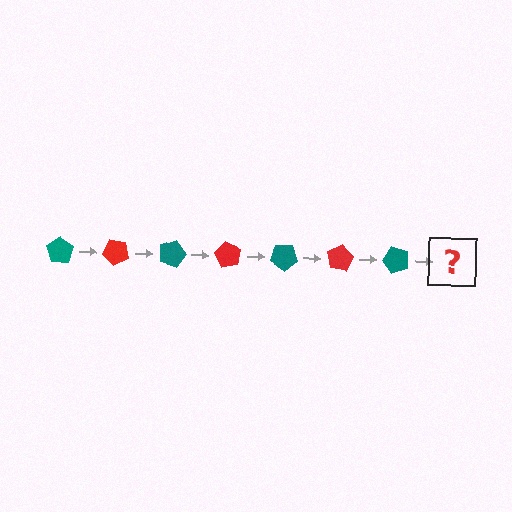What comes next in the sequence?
The next element should be a red pentagon, rotated 315 degrees from the start.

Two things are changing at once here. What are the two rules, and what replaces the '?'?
The two rules are that it rotates 45 degrees each step and the color cycles through teal and red. The '?' should be a red pentagon, rotated 315 degrees from the start.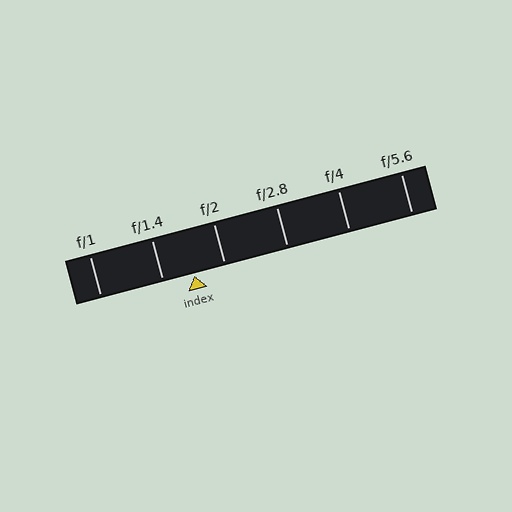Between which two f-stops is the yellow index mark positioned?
The index mark is between f/1.4 and f/2.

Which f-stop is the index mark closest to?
The index mark is closest to f/1.4.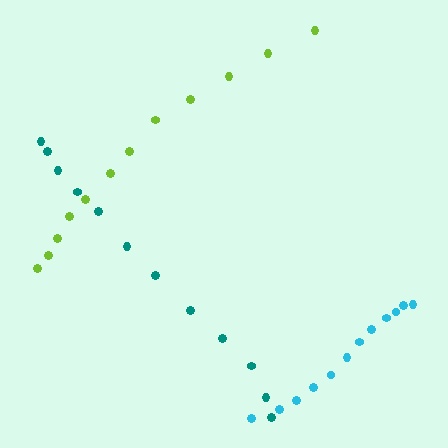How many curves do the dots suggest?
There are 3 distinct paths.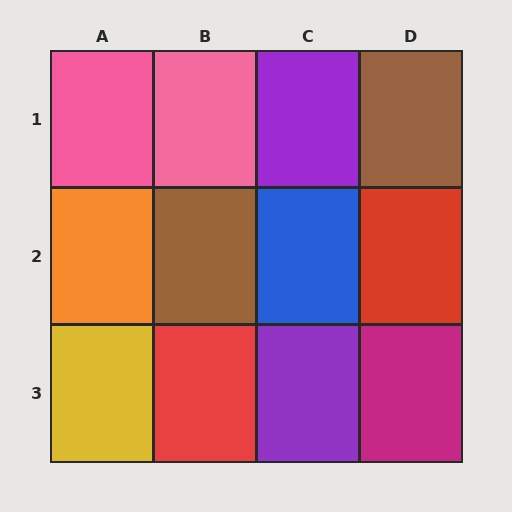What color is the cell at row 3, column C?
Purple.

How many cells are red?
2 cells are red.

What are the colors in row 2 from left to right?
Orange, brown, blue, red.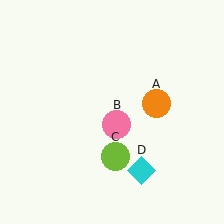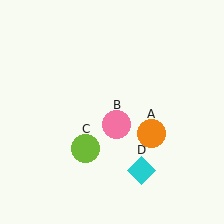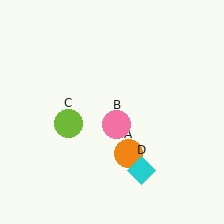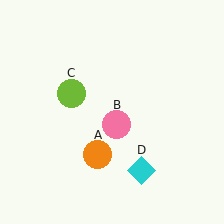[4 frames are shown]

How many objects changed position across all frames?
2 objects changed position: orange circle (object A), lime circle (object C).